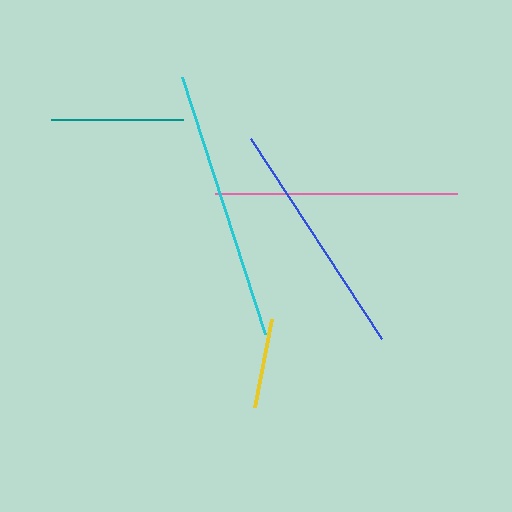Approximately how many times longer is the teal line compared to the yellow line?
The teal line is approximately 1.5 times the length of the yellow line.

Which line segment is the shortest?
The yellow line is the shortest at approximately 89 pixels.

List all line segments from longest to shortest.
From longest to shortest: cyan, pink, blue, teal, yellow.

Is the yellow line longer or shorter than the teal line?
The teal line is longer than the yellow line.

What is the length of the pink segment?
The pink segment is approximately 242 pixels long.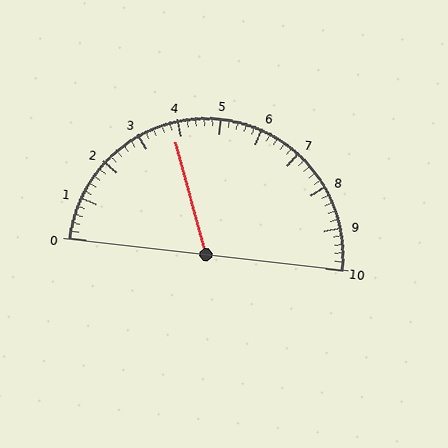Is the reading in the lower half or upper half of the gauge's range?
The reading is in the lower half of the range (0 to 10).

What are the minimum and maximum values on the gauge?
The gauge ranges from 0 to 10.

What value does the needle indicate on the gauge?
The needle indicates approximately 3.8.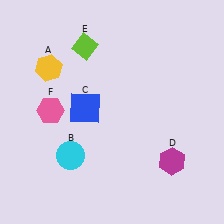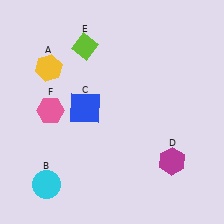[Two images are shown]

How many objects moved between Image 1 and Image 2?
1 object moved between the two images.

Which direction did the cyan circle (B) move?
The cyan circle (B) moved down.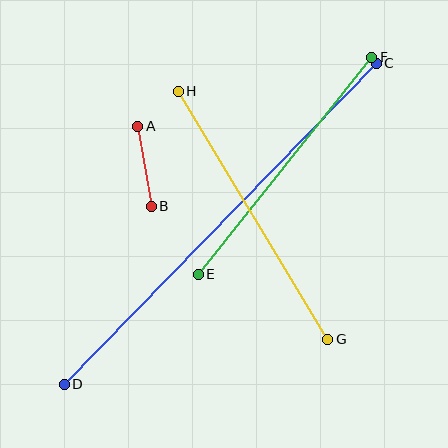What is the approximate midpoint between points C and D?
The midpoint is at approximately (220, 224) pixels.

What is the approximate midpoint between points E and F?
The midpoint is at approximately (285, 166) pixels.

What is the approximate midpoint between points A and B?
The midpoint is at approximately (145, 166) pixels.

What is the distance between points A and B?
The distance is approximately 81 pixels.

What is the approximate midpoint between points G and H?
The midpoint is at approximately (253, 215) pixels.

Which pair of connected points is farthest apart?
Points C and D are farthest apart.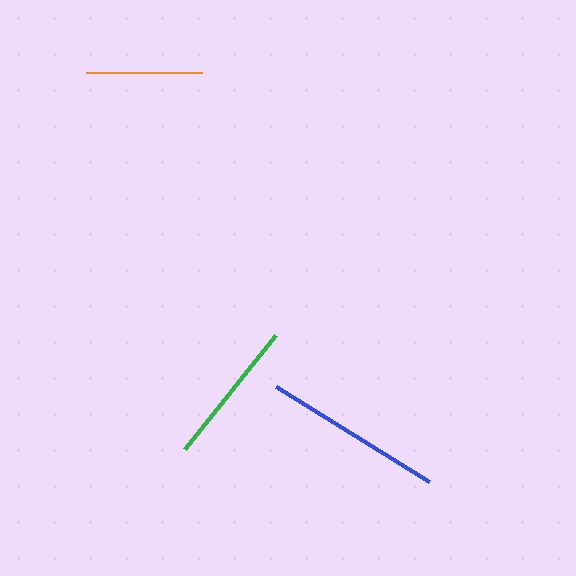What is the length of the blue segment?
The blue segment is approximately 180 pixels long.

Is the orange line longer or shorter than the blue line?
The blue line is longer than the orange line.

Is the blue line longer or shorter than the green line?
The blue line is longer than the green line.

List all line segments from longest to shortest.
From longest to shortest: blue, green, orange.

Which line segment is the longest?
The blue line is the longest at approximately 180 pixels.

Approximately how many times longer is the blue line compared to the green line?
The blue line is approximately 1.2 times the length of the green line.